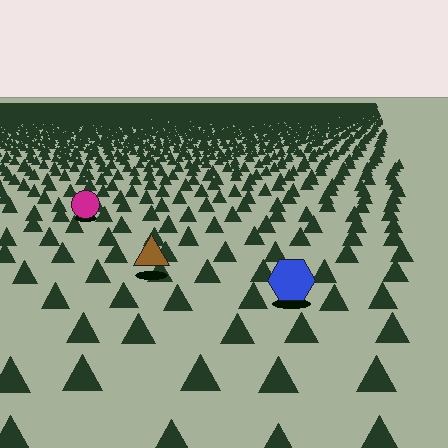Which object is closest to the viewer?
The blue hexagon is closest. The texture marks near it are larger and more spread out.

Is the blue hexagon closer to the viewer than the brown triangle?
Yes. The blue hexagon is closer — you can tell from the texture gradient: the ground texture is coarser near it.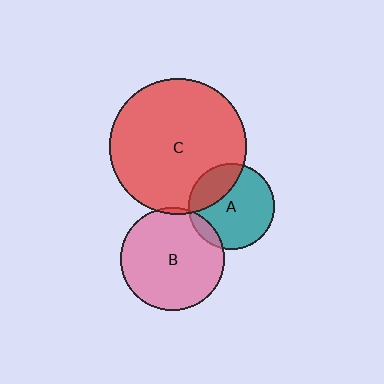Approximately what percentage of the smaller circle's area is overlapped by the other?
Approximately 5%.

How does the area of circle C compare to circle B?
Approximately 1.7 times.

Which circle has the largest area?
Circle C (red).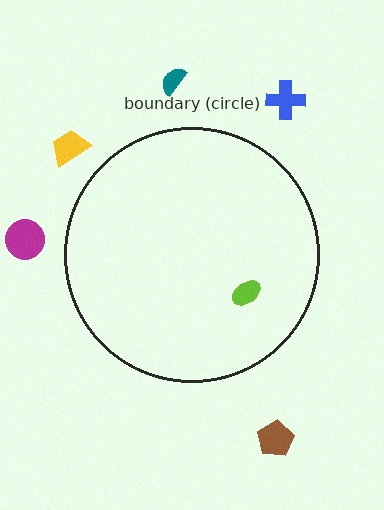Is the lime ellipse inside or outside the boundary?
Inside.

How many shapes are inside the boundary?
1 inside, 5 outside.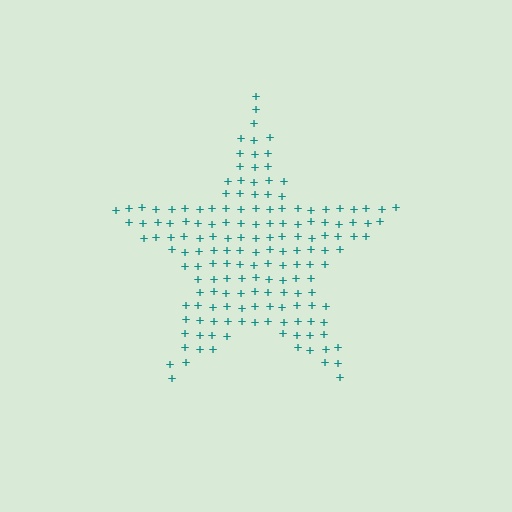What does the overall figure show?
The overall figure shows a star.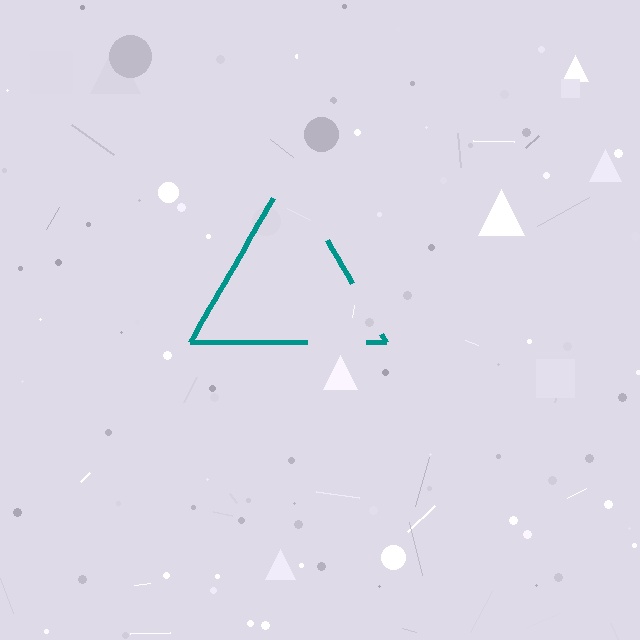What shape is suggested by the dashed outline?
The dashed outline suggests a triangle.